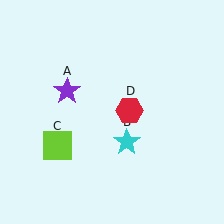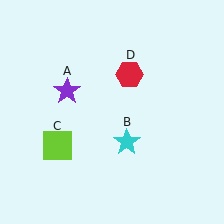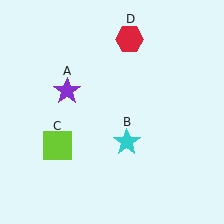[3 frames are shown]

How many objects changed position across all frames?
1 object changed position: red hexagon (object D).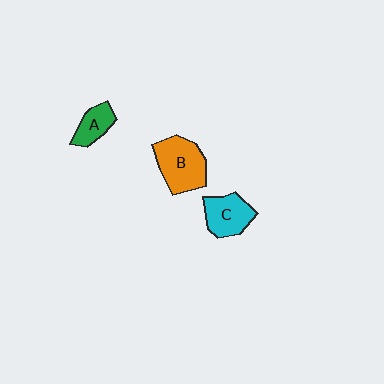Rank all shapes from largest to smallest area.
From largest to smallest: B (orange), C (cyan), A (green).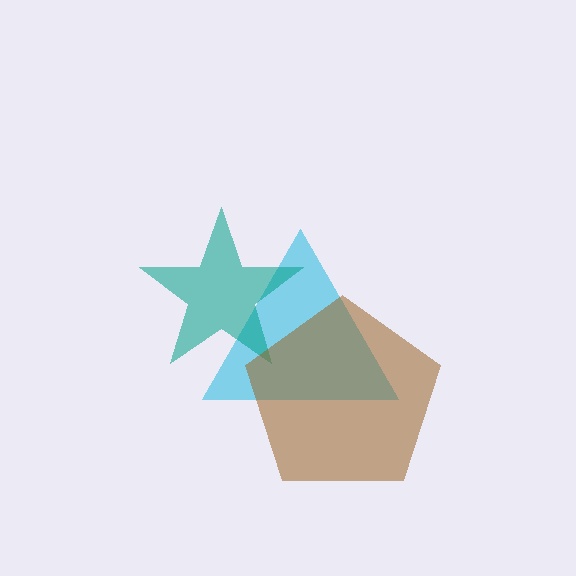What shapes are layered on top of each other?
The layered shapes are: a cyan triangle, a teal star, a brown pentagon.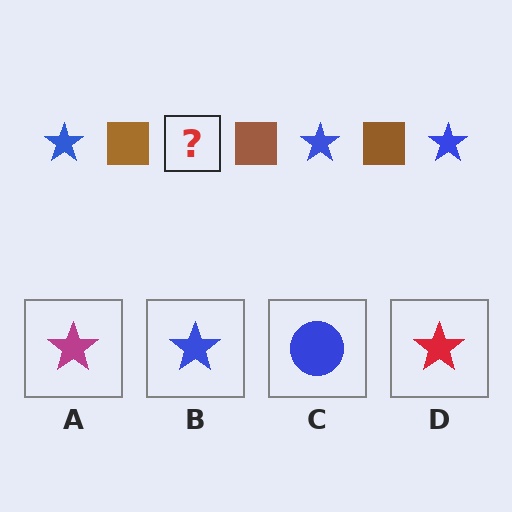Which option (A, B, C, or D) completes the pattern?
B.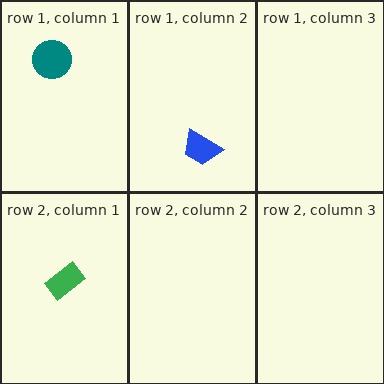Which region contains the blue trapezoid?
The row 1, column 2 region.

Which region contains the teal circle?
The row 1, column 1 region.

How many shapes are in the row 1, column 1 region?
1.